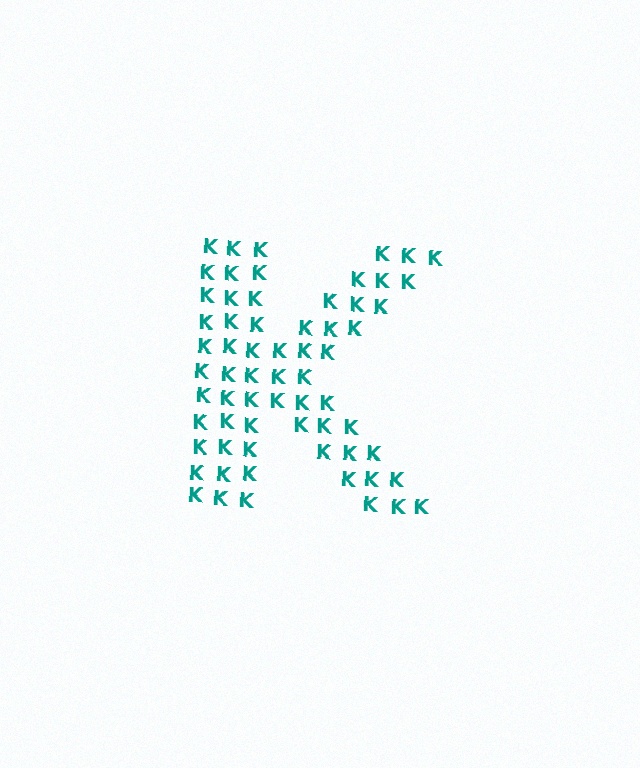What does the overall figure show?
The overall figure shows the letter K.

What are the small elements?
The small elements are letter K's.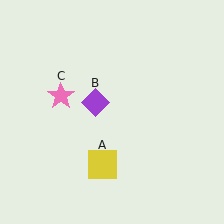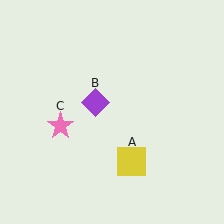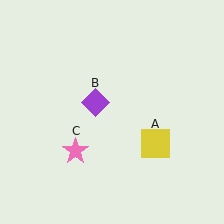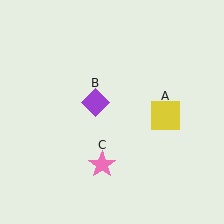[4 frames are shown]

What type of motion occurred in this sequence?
The yellow square (object A), pink star (object C) rotated counterclockwise around the center of the scene.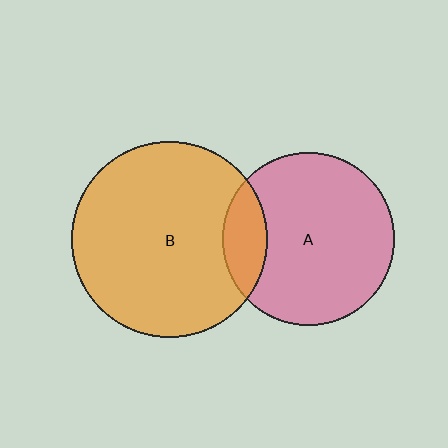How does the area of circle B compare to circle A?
Approximately 1.3 times.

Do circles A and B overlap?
Yes.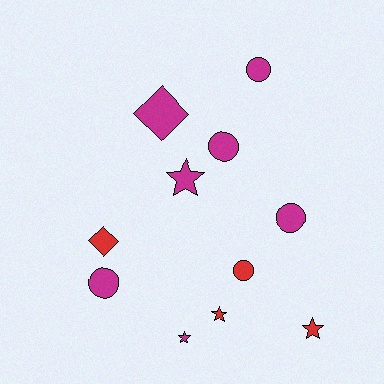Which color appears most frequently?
Magenta, with 7 objects.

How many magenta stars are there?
There are 2 magenta stars.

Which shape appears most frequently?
Circle, with 5 objects.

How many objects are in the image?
There are 11 objects.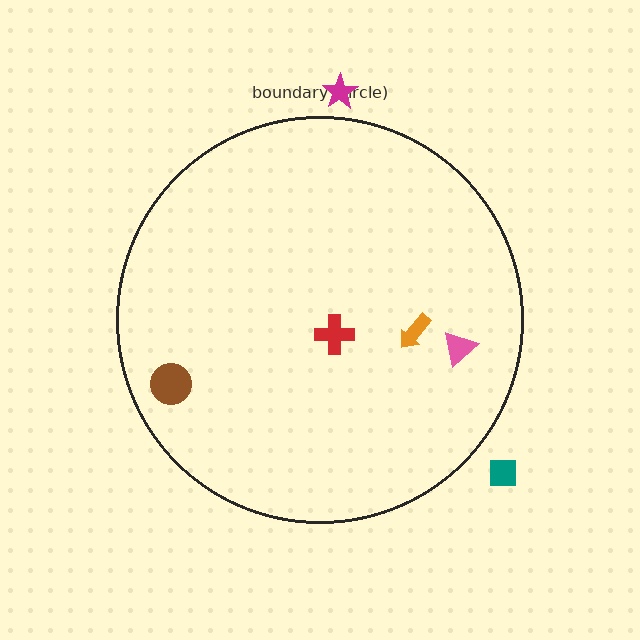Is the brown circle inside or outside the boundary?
Inside.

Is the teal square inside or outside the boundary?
Outside.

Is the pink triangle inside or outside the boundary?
Inside.